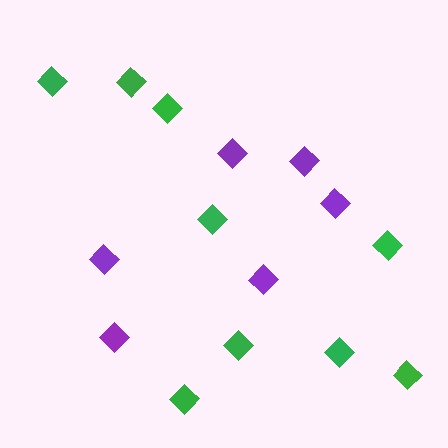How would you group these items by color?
There are 2 groups: one group of purple diamonds (6) and one group of green diamonds (9).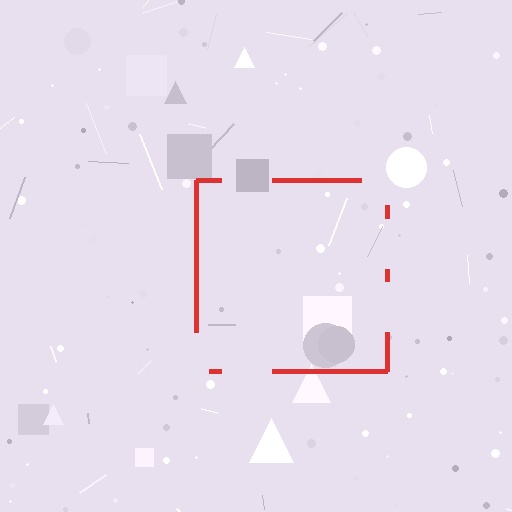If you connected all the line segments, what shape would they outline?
They would outline a square.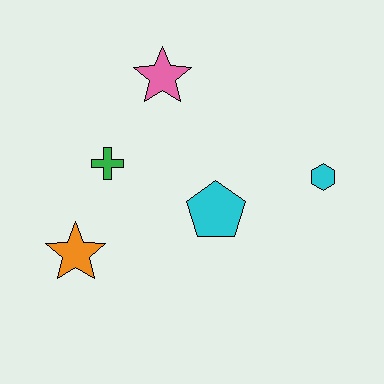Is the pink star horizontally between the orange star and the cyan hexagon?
Yes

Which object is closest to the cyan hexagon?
The cyan pentagon is closest to the cyan hexagon.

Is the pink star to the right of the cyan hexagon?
No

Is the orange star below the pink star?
Yes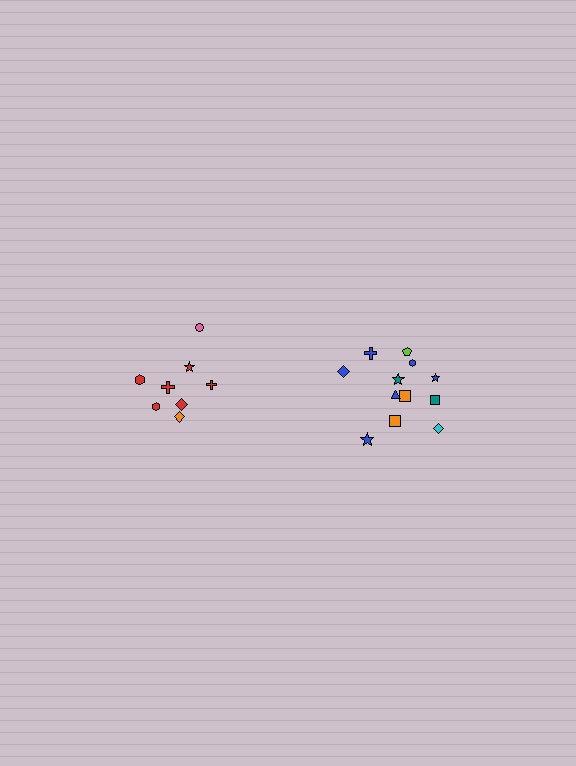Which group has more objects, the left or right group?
The right group.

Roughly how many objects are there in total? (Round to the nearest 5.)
Roughly 20 objects in total.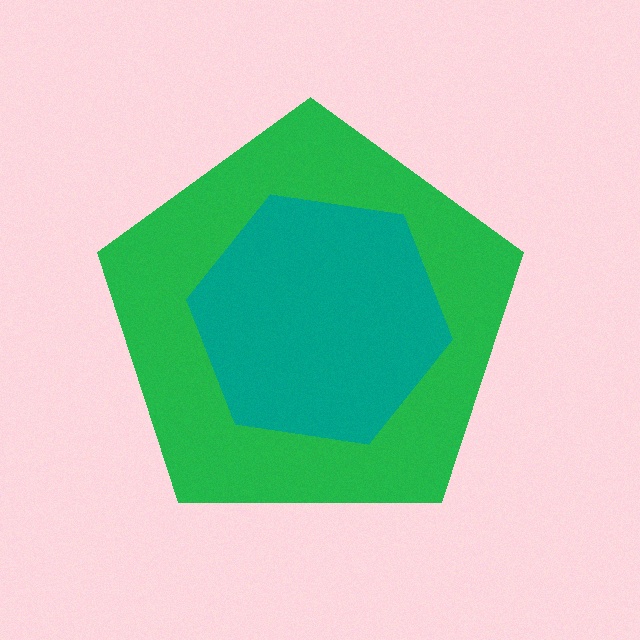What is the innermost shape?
The teal hexagon.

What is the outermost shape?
The green pentagon.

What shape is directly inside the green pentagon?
The teal hexagon.